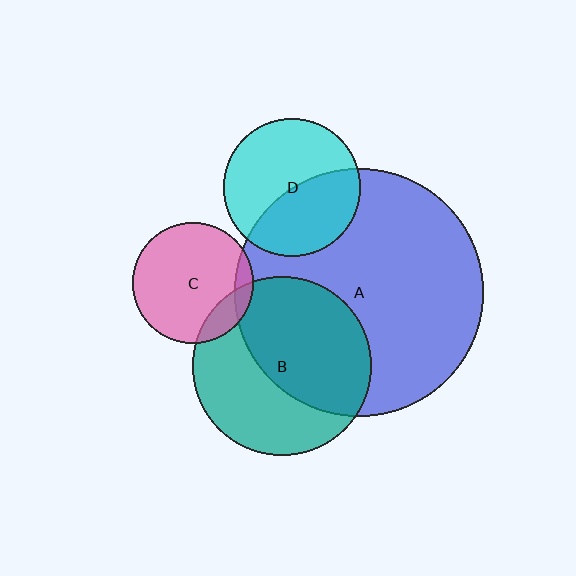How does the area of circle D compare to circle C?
Approximately 1.3 times.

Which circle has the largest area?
Circle A (blue).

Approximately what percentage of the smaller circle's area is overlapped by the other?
Approximately 10%.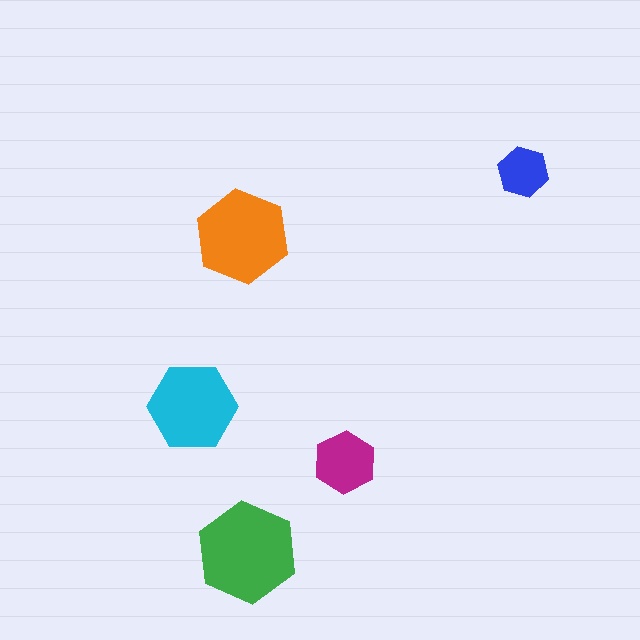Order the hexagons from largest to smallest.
the green one, the orange one, the cyan one, the magenta one, the blue one.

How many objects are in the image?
There are 5 objects in the image.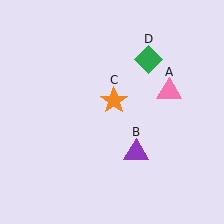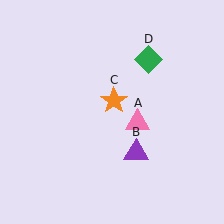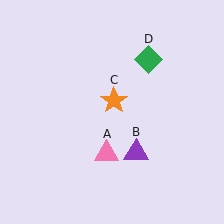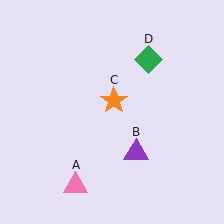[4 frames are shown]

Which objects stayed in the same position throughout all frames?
Purple triangle (object B) and orange star (object C) and green diamond (object D) remained stationary.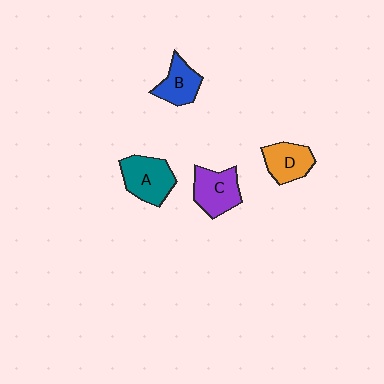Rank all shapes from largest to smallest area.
From largest to smallest: A (teal), C (purple), D (orange), B (blue).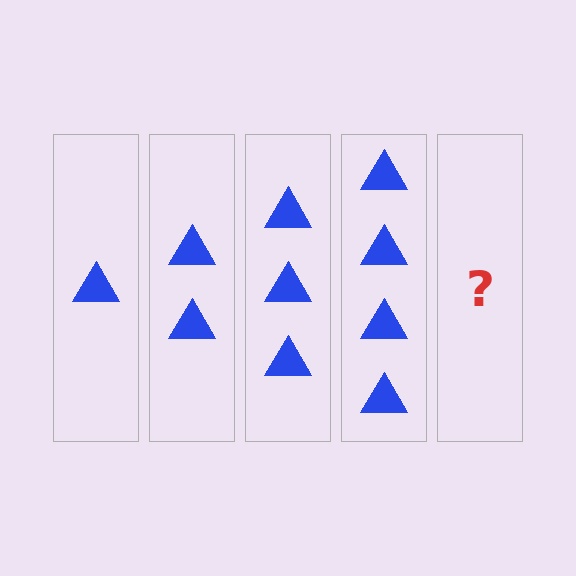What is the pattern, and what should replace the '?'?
The pattern is that each step adds one more triangle. The '?' should be 5 triangles.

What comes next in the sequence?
The next element should be 5 triangles.